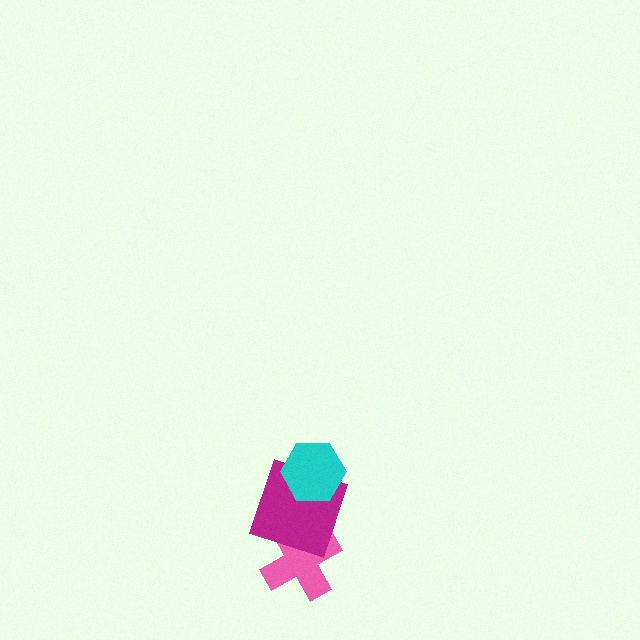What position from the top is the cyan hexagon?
The cyan hexagon is 1st from the top.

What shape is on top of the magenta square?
The cyan hexagon is on top of the magenta square.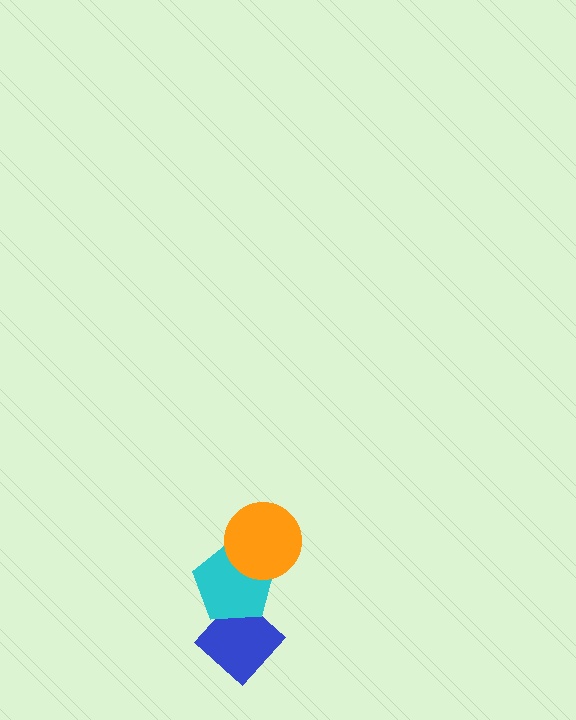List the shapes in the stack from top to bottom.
From top to bottom: the orange circle, the cyan pentagon, the blue diamond.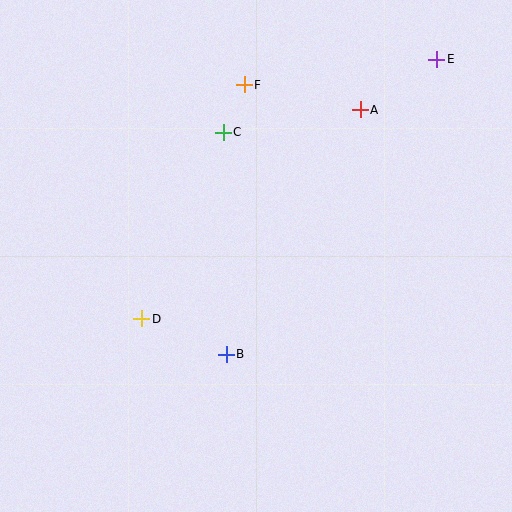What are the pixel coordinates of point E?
Point E is at (437, 59).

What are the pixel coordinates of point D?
Point D is at (142, 319).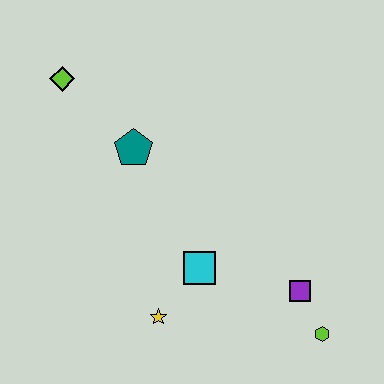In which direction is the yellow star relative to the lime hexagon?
The yellow star is to the left of the lime hexagon.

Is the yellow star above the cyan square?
No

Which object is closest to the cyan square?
The yellow star is closest to the cyan square.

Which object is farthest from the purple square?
The lime diamond is farthest from the purple square.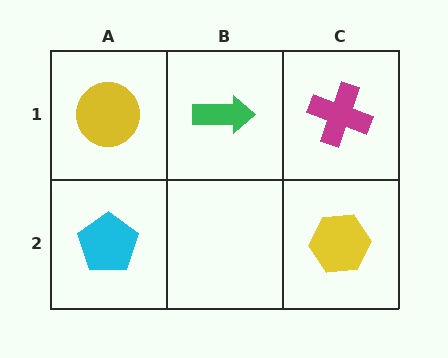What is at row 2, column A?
A cyan pentagon.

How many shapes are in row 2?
2 shapes.